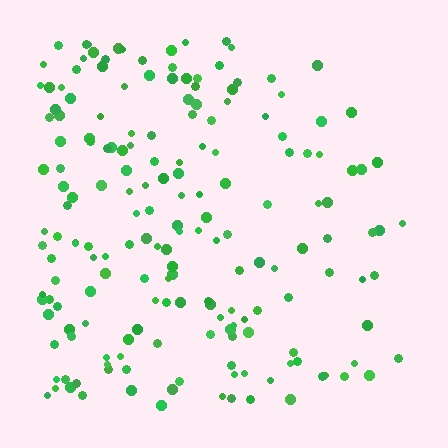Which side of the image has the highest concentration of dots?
The left.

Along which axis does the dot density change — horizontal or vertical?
Horizontal.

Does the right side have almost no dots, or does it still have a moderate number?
Still a moderate number, just noticeably fewer than the left.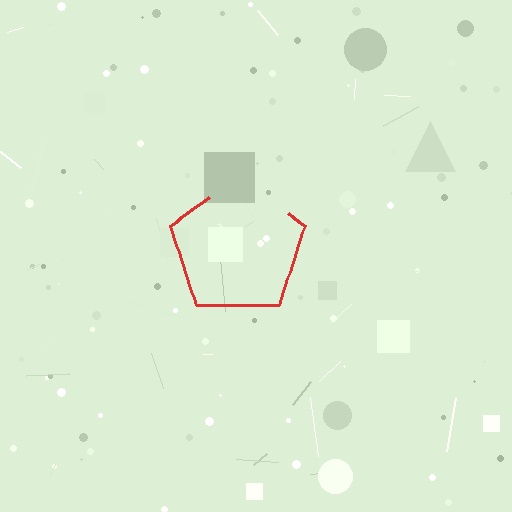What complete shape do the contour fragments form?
The contour fragments form a pentagon.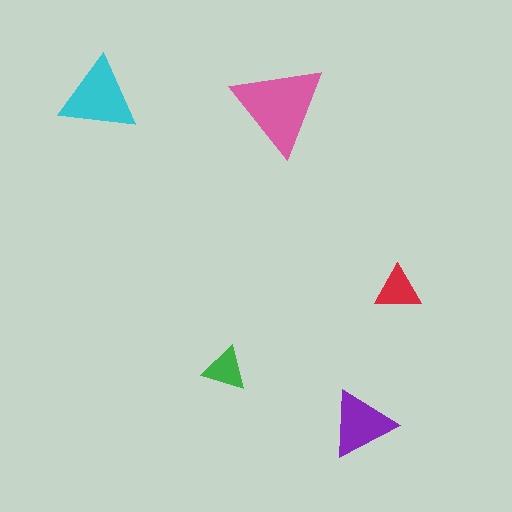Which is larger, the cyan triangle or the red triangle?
The cyan one.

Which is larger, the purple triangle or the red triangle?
The purple one.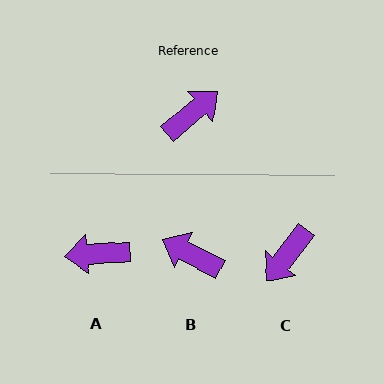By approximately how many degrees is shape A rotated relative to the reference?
Approximately 144 degrees counter-clockwise.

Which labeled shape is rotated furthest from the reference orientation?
C, about 167 degrees away.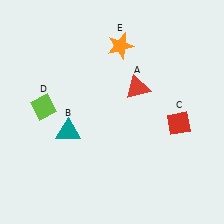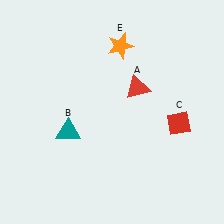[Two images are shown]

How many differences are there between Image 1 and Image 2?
There is 1 difference between the two images.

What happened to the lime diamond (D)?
The lime diamond (D) was removed in Image 2. It was in the top-left area of Image 1.